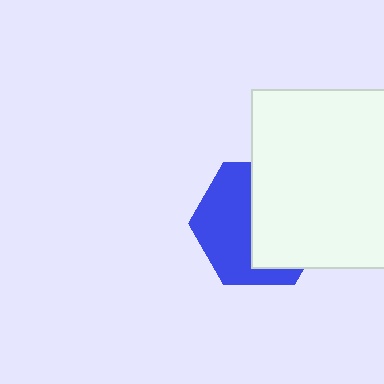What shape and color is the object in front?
The object in front is a white square.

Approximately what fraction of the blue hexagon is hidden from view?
Roughly 52% of the blue hexagon is hidden behind the white square.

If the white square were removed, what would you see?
You would see the complete blue hexagon.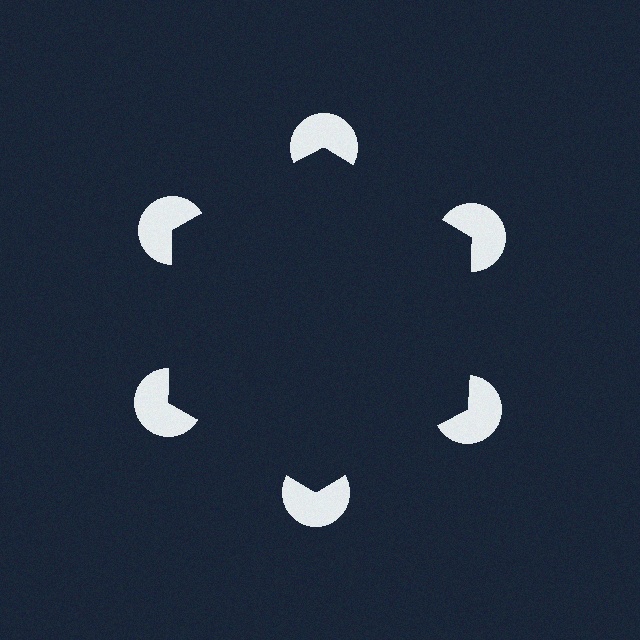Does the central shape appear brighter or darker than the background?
It typically appears slightly darker than the background, even though no actual brightness change is drawn.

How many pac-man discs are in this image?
There are 6 — one at each vertex of the illusory hexagon.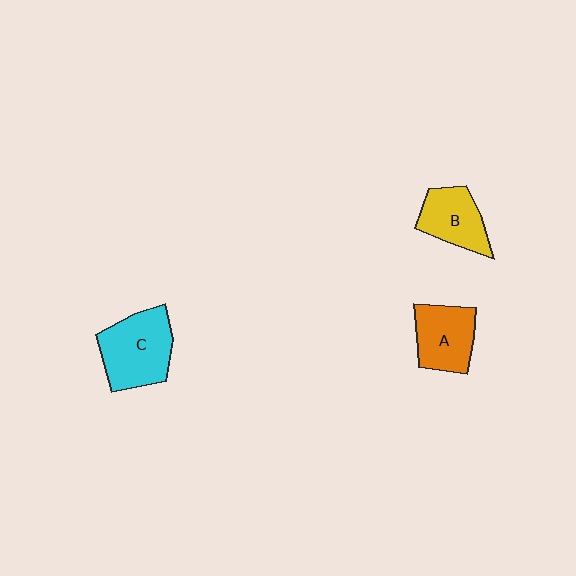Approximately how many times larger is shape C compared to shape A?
Approximately 1.3 times.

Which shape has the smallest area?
Shape B (yellow).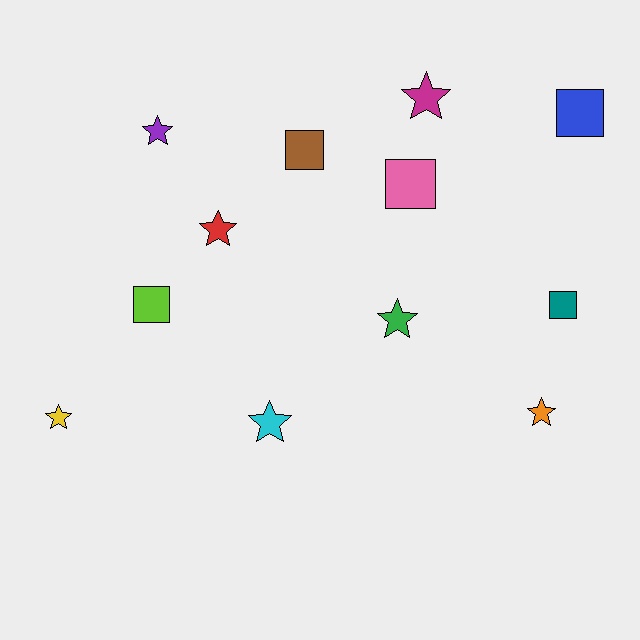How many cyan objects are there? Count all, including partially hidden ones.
There is 1 cyan object.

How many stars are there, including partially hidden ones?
There are 7 stars.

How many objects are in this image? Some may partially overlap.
There are 12 objects.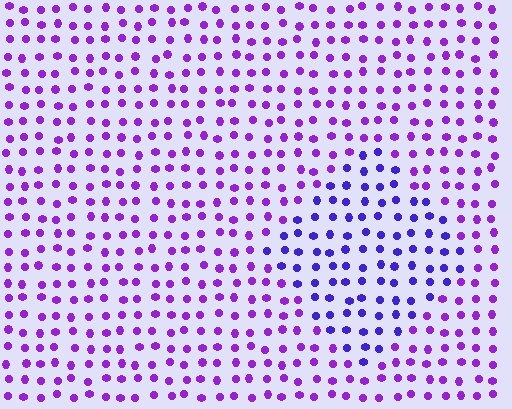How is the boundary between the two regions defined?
The boundary is defined purely by a slight shift in hue (about 30 degrees). Spacing, size, and orientation are identical on both sides.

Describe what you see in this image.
The image is filled with small purple elements in a uniform arrangement. A diamond-shaped region is visible where the elements are tinted to a slightly different hue, forming a subtle color boundary.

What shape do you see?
I see a diamond.